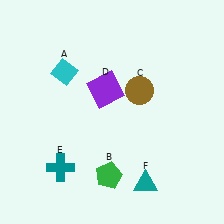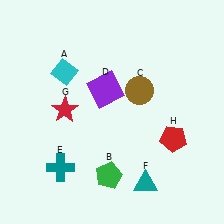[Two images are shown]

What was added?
A red star (G), a red pentagon (H) were added in Image 2.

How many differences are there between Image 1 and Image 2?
There are 2 differences between the two images.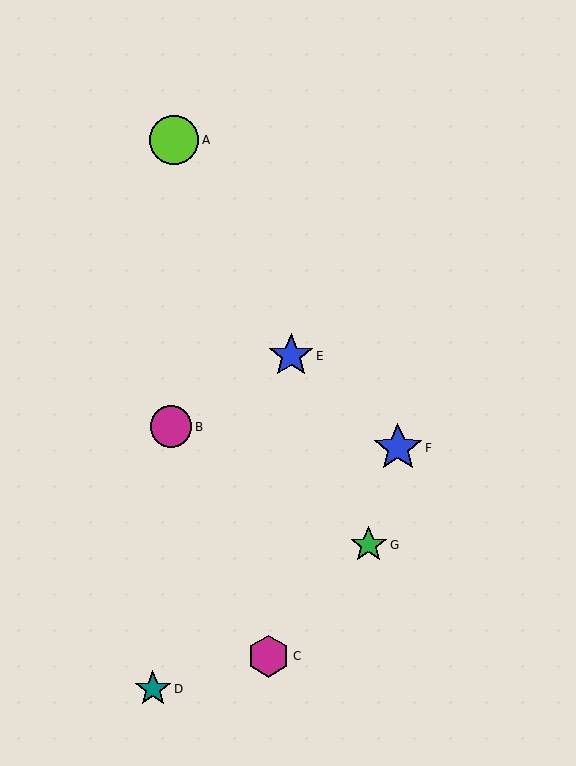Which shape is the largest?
The lime circle (labeled A) is the largest.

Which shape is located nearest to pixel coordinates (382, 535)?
The green star (labeled G) at (369, 545) is nearest to that location.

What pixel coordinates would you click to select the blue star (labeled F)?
Click at (398, 448) to select the blue star F.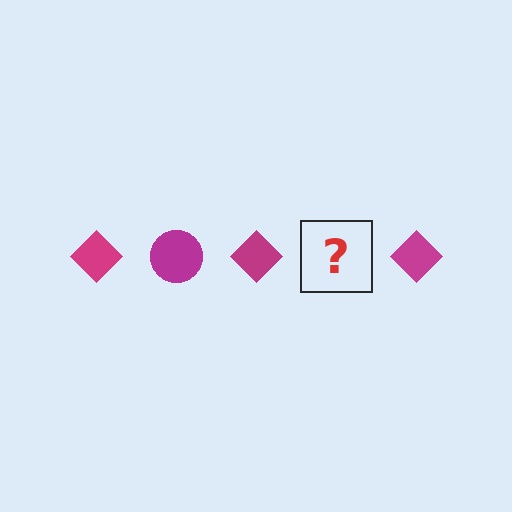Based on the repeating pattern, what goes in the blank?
The blank should be a magenta circle.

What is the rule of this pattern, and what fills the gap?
The rule is that the pattern cycles through diamond, circle shapes in magenta. The gap should be filled with a magenta circle.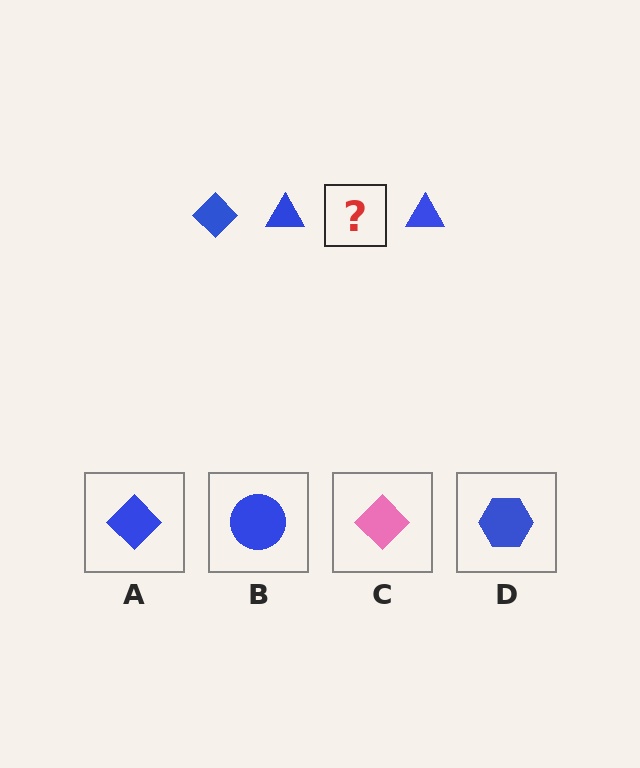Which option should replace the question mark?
Option A.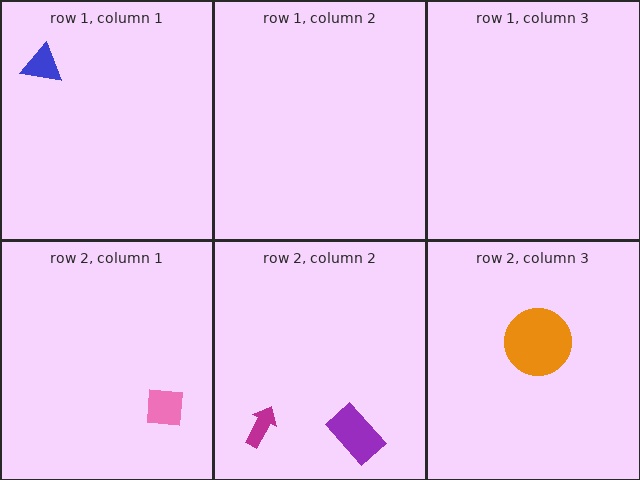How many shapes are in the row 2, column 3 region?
1.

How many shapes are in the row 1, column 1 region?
1.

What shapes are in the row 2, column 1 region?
The pink square.